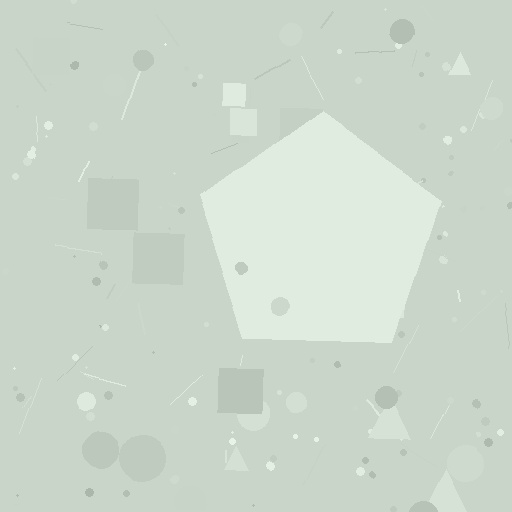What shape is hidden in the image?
A pentagon is hidden in the image.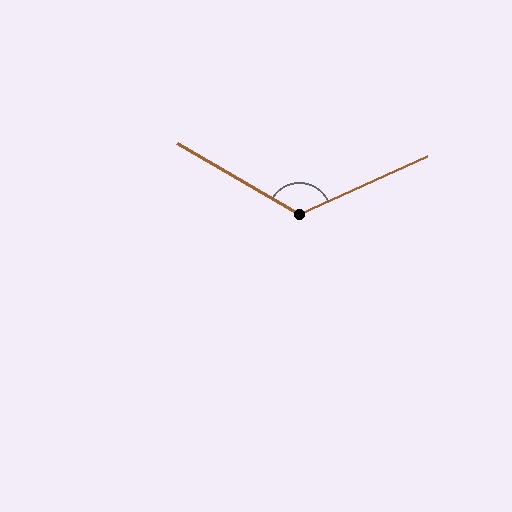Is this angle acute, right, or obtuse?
It is obtuse.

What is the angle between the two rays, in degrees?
Approximately 126 degrees.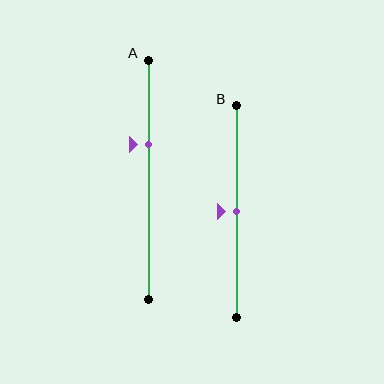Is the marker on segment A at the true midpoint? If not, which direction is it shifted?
No, the marker on segment A is shifted upward by about 15% of the segment length.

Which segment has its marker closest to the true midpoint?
Segment B has its marker closest to the true midpoint.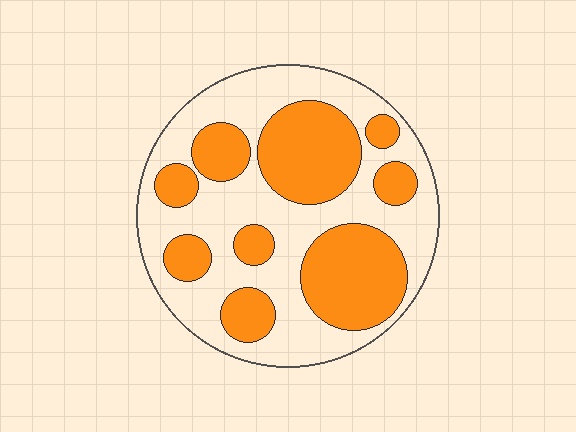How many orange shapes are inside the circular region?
9.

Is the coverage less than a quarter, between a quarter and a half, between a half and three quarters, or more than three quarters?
Between a quarter and a half.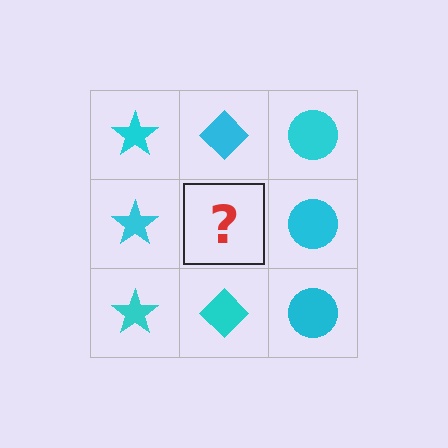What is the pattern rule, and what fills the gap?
The rule is that each column has a consistent shape. The gap should be filled with a cyan diamond.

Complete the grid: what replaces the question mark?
The question mark should be replaced with a cyan diamond.